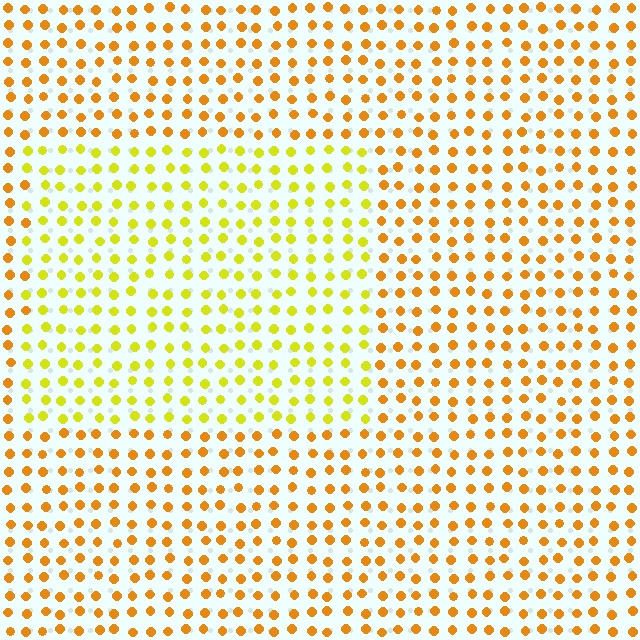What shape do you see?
I see a rectangle.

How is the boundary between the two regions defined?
The boundary is defined purely by a slight shift in hue (about 32 degrees). Spacing, size, and orientation are identical on both sides.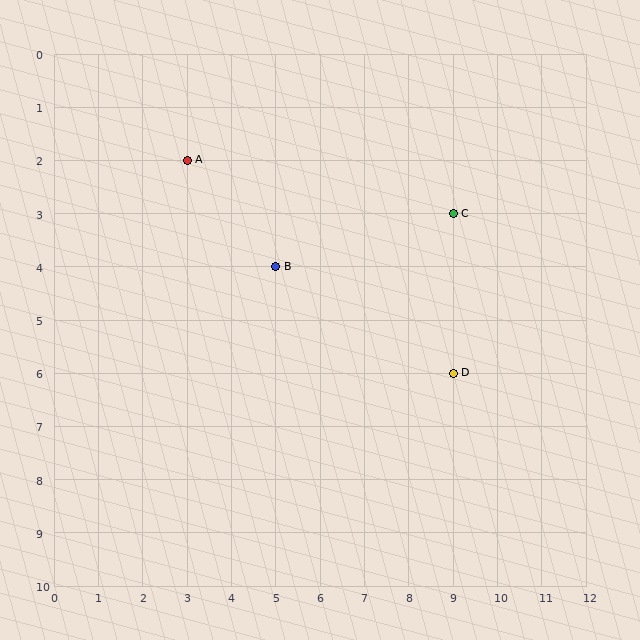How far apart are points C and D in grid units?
Points C and D are 3 rows apart.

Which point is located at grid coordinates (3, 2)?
Point A is at (3, 2).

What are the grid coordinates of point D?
Point D is at grid coordinates (9, 6).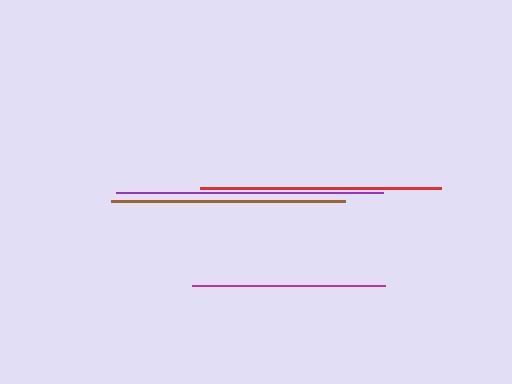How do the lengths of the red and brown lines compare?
The red and brown lines are approximately the same length.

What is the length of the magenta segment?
The magenta segment is approximately 193 pixels long.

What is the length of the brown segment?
The brown segment is approximately 234 pixels long.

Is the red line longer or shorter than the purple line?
The purple line is longer than the red line.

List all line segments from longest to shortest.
From longest to shortest: purple, red, brown, magenta.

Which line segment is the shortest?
The magenta line is the shortest at approximately 193 pixels.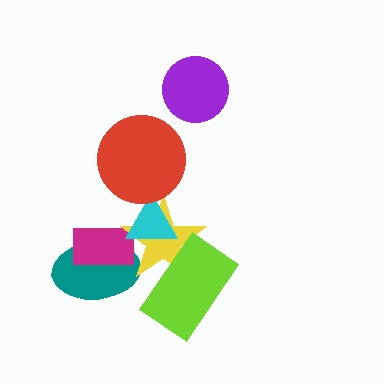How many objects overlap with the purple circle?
0 objects overlap with the purple circle.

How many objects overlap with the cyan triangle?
3 objects overlap with the cyan triangle.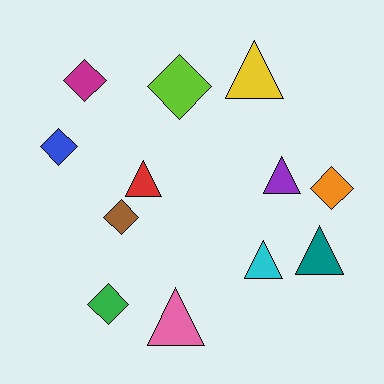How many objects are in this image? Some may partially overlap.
There are 12 objects.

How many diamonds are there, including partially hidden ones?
There are 6 diamonds.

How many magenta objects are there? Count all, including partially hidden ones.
There is 1 magenta object.